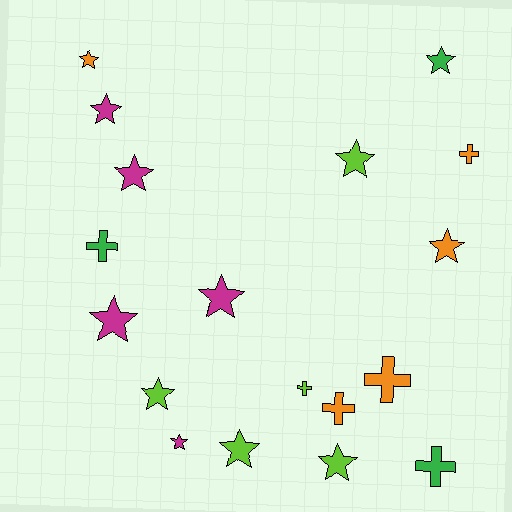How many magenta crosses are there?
There are no magenta crosses.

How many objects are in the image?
There are 18 objects.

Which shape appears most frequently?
Star, with 12 objects.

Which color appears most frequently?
Orange, with 5 objects.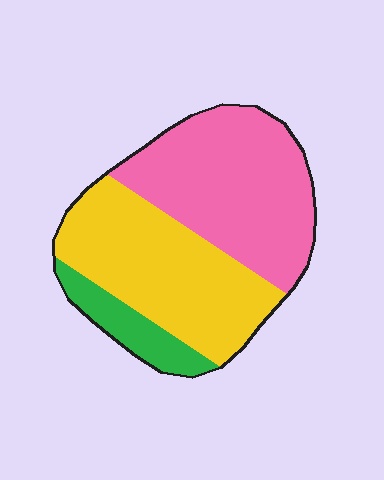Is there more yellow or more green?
Yellow.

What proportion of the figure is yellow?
Yellow takes up about two fifths (2/5) of the figure.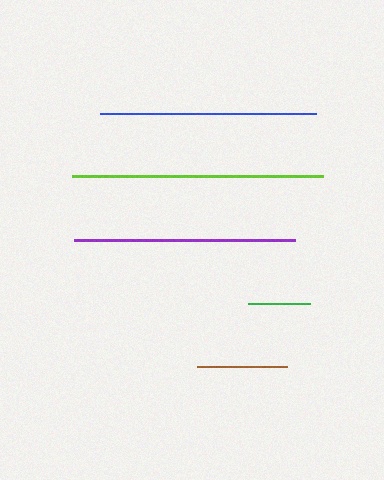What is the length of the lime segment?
The lime segment is approximately 251 pixels long.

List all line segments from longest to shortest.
From longest to shortest: lime, purple, blue, brown, green.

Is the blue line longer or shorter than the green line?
The blue line is longer than the green line.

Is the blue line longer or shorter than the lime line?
The lime line is longer than the blue line.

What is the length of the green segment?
The green segment is approximately 62 pixels long.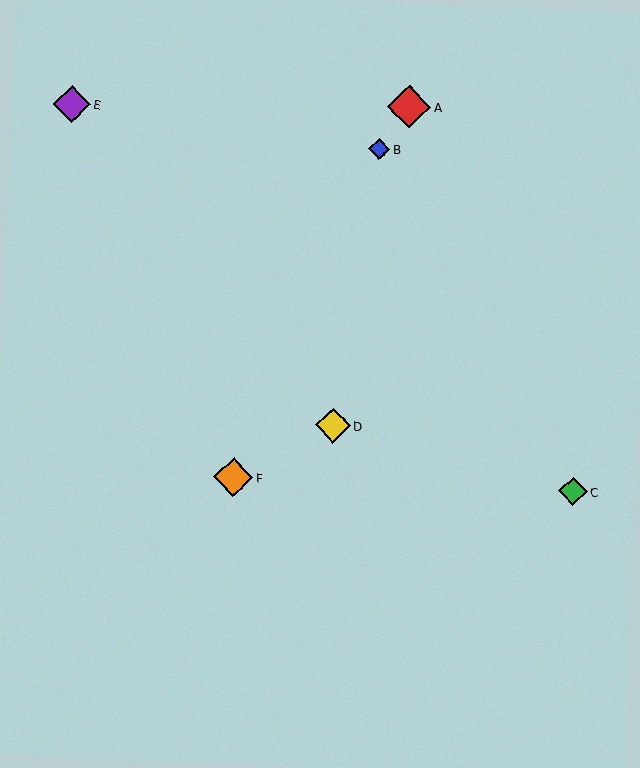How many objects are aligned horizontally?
2 objects (C, F) are aligned horizontally.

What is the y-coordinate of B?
Object B is at y≈149.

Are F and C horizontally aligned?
Yes, both are at y≈477.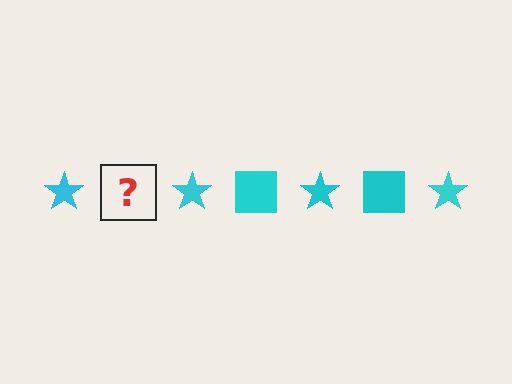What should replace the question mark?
The question mark should be replaced with a cyan square.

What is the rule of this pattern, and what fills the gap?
The rule is that the pattern cycles through star, square shapes in cyan. The gap should be filled with a cyan square.